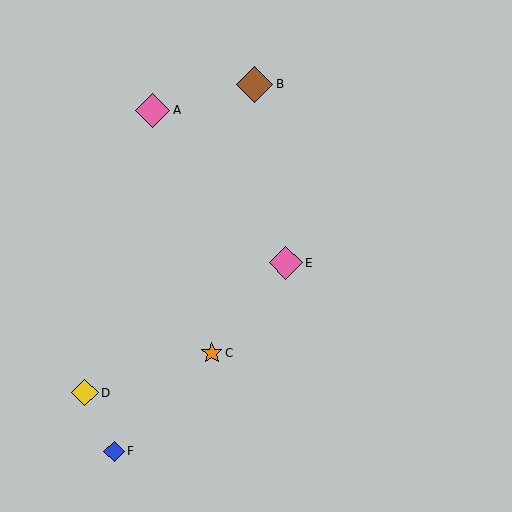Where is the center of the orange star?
The center of the orange star is at (212, 353).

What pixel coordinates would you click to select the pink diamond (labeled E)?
Click at (286, 263) to select the pink diamond E.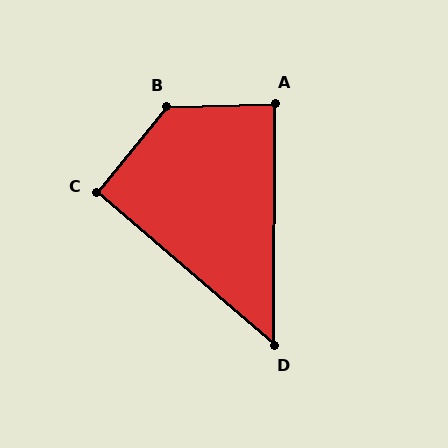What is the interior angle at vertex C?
Approximately 92 degrees (approximately right).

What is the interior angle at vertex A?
Approximately 88 degrees (approximately right).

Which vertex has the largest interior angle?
B, at approximately 130 degrees.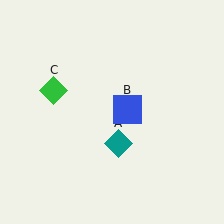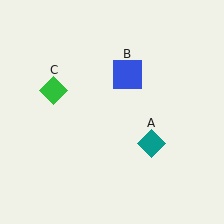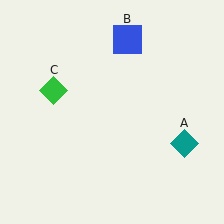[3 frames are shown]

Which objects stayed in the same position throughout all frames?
Green diamond (object C) remained stationary.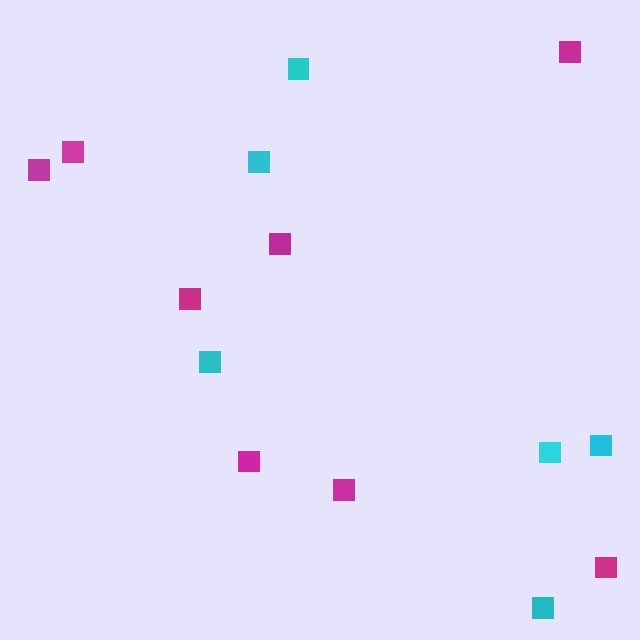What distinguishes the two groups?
There are 2 groups: one group of cyan squares (6) and one group of magenta squares (8).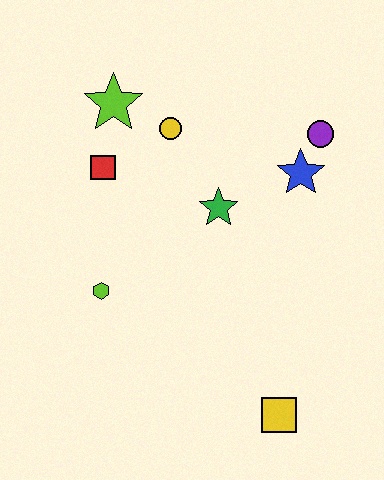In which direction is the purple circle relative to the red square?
The purple circle is to the right of the red square.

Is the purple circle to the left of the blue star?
No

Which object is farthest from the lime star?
The yellow square is farthest from the lime star.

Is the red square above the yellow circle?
No